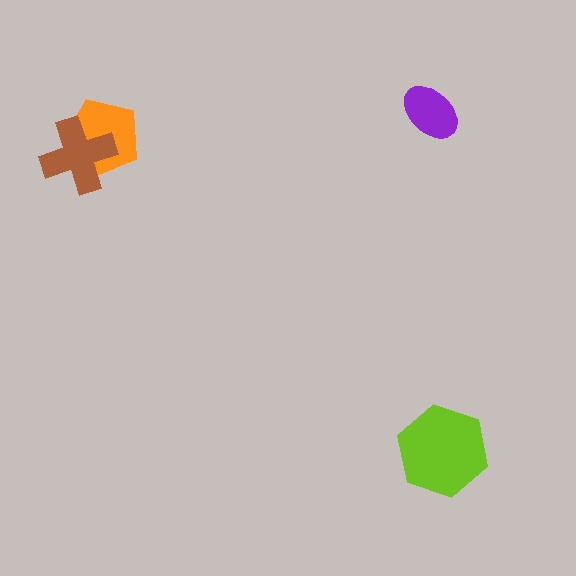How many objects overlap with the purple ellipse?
0 objects overlap with the purple ellipse.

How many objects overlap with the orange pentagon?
1 object overlaps with the orange pentagon.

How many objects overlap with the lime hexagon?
0 objects overlap with the lime hexagon.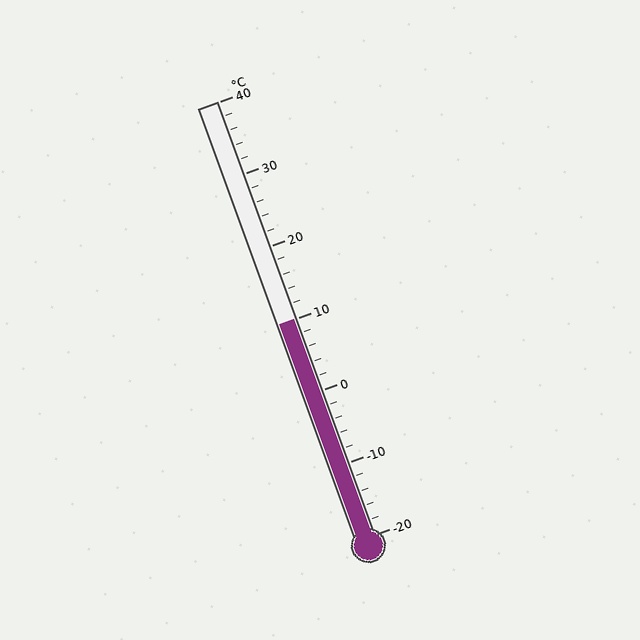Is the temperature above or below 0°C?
The temperature is above 0°C.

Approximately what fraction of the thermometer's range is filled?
The thermometer is filled to approximately 50% of its range.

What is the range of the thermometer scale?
The thermometer scale ranges from -20°C to 40°C.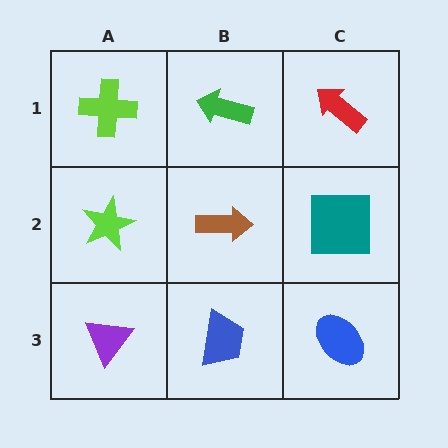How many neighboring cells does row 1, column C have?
2.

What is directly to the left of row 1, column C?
A green arrow.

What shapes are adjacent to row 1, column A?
A lime star (row 2, column A), a green arrow (row 1, column B).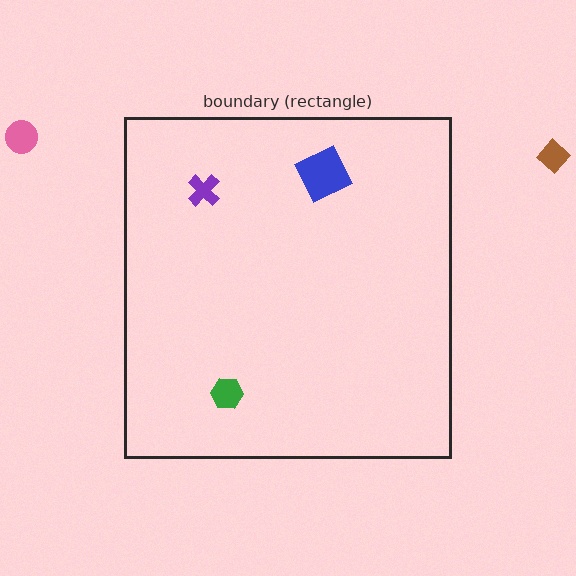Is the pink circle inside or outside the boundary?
Outside.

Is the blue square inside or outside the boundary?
Inside.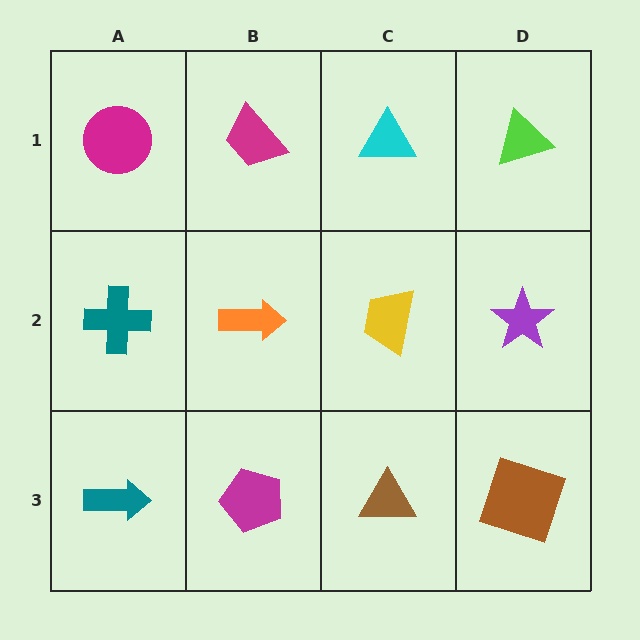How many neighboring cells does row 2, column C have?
4.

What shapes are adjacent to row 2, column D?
A lime triangle (row 1, column D), a brown square (row 3, column D), a yellow trapezoid (row 2, column C).